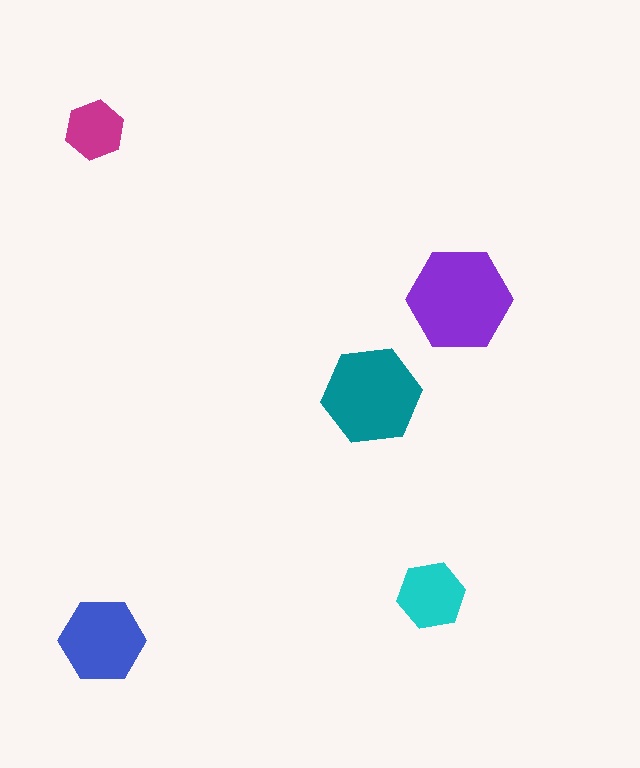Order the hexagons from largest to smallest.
the purple one, the teal one, the blue one, the cyan one, the magenta one.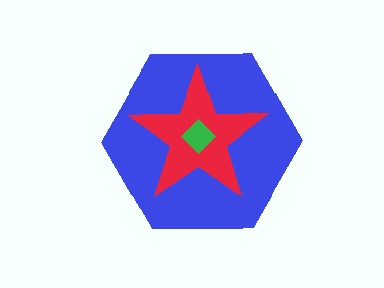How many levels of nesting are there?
3.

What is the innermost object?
The green diamond.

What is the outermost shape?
The blue hexagon.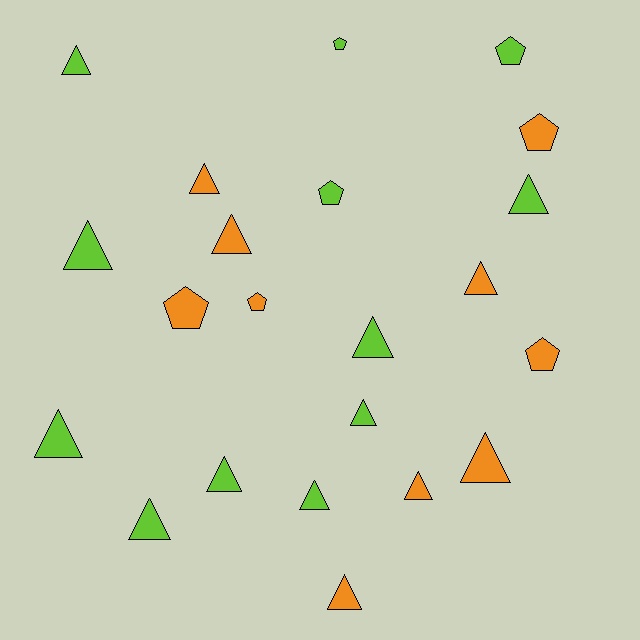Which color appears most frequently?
Lime, with 12 objects.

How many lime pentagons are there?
There are 3 lime pentagons.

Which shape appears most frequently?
Triangle, with 15 objects.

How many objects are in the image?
There are 22 objects.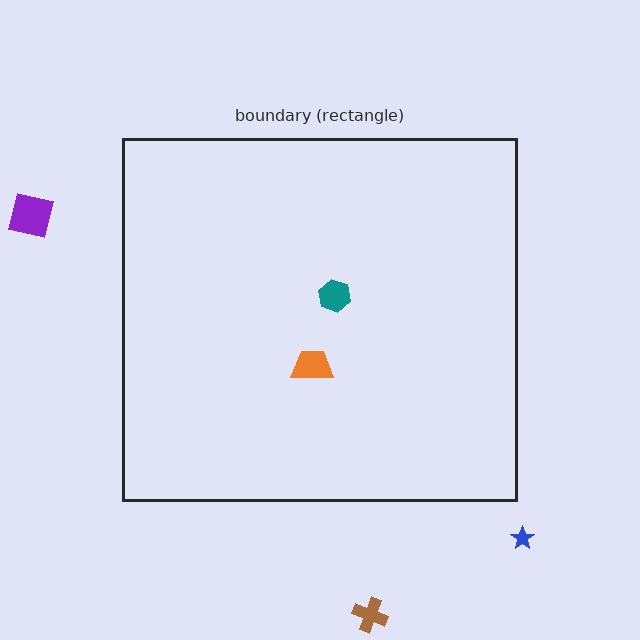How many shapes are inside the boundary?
2 inside, 3 outside.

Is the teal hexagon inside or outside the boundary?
Inside.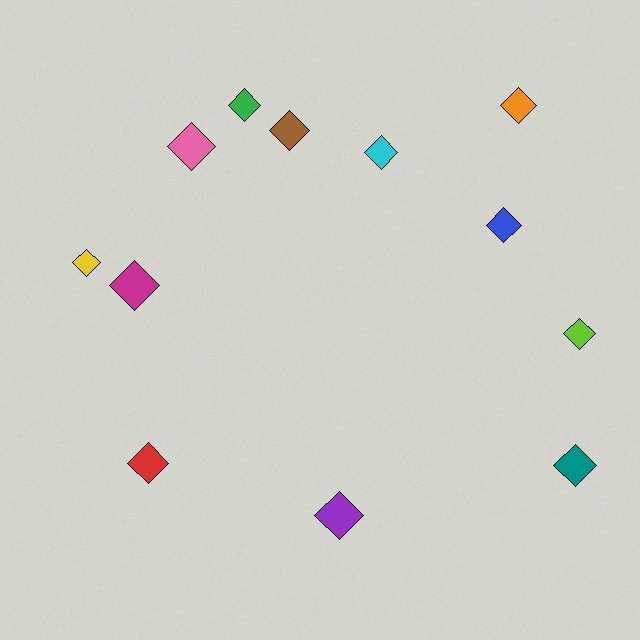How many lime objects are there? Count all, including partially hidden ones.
There is 1 lime object.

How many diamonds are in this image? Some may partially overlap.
There are 12 diamonds.